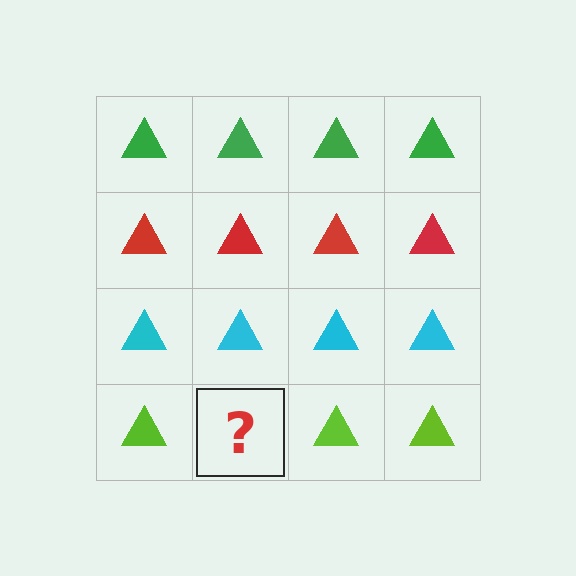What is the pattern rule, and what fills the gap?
The rule is that each row has a consistent color. The gap should be filled with a lime triangle.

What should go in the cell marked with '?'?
The missing cell should contain a lime triangle.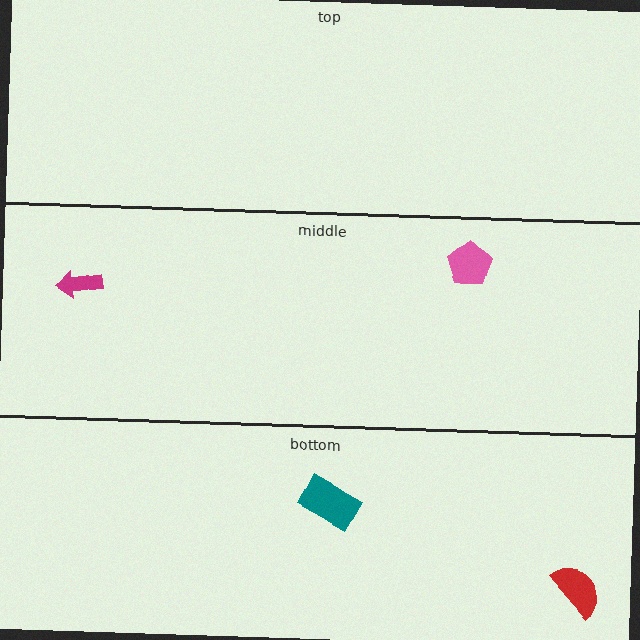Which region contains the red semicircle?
The bottom region.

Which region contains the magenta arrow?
The middle region.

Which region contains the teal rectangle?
The bottom region.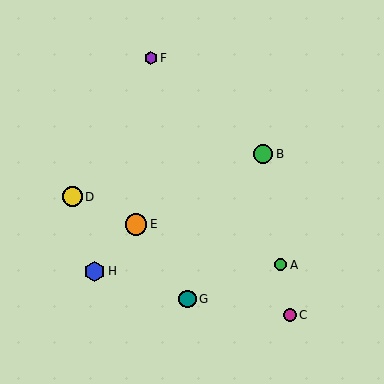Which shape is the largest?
The orange circle (labeled E) is the largest.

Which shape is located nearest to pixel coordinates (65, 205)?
The yellow circle (labeled D) at (72, 197) is nearest to that location.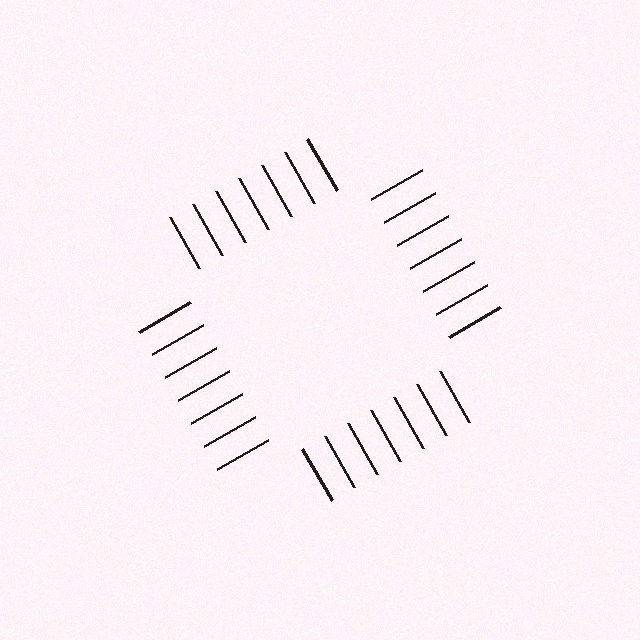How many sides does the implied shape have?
4 sides — the line-ends trace a square.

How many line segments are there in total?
28 — 7 along each of the 4 edges.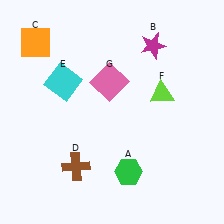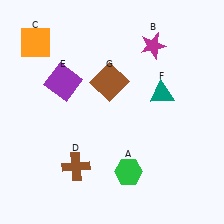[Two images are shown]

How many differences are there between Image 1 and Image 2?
There are 3 differences between the two images.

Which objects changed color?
E changed from cyan to purple. F changed from lime to teal. G changed from pink to brown.